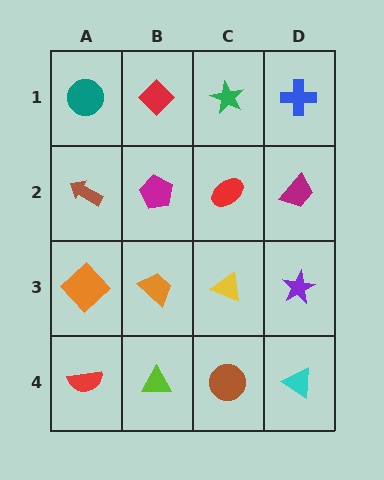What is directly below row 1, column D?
A magenta trapezoid.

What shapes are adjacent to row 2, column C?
A green star (row 1, column C), a yellow triangle (row 3, column C), a magenta pentagon (row 2, column B), a magenta trapezoid (row 2, column D).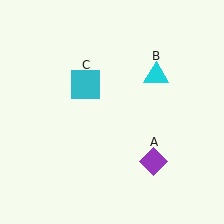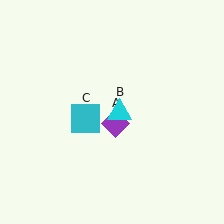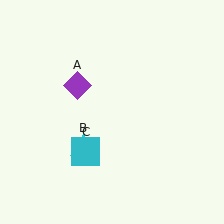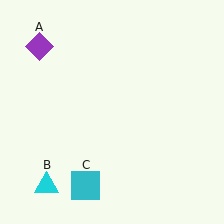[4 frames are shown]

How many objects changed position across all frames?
3 objects changed position: purple diamond (object A), cyan triangle (object B), cyan square (object C).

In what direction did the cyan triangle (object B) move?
The cyan triangle (object B) moved down and to the left.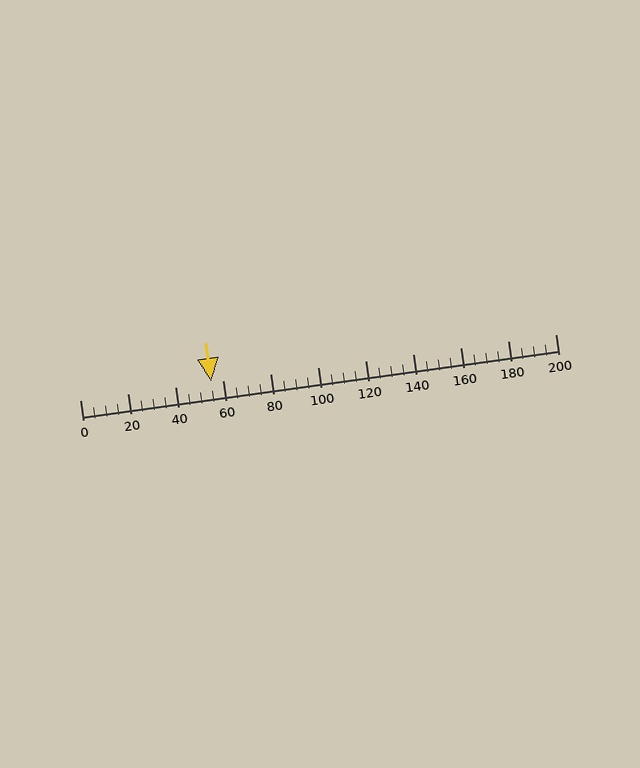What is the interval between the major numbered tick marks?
The major tick marks are spaced 20 units apart.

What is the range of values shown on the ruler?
The ruler shows values from 0 to 200.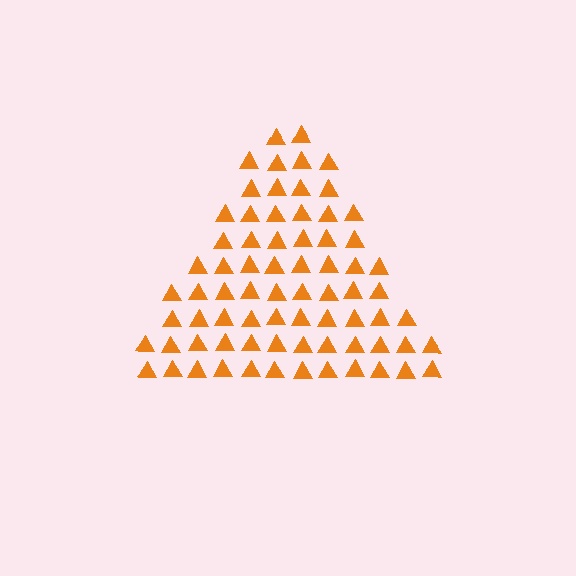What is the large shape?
The large shape is a triangle.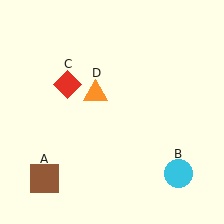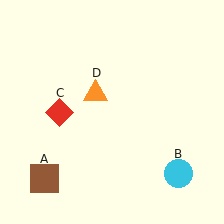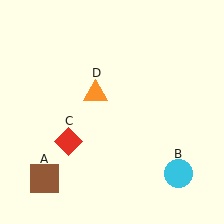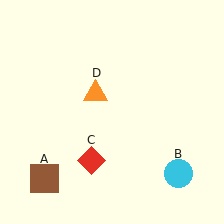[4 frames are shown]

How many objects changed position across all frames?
1 object changed position: red diamond (object C).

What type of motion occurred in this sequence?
The red diamond (object C) rotated counterclockwise around the center of the scene.